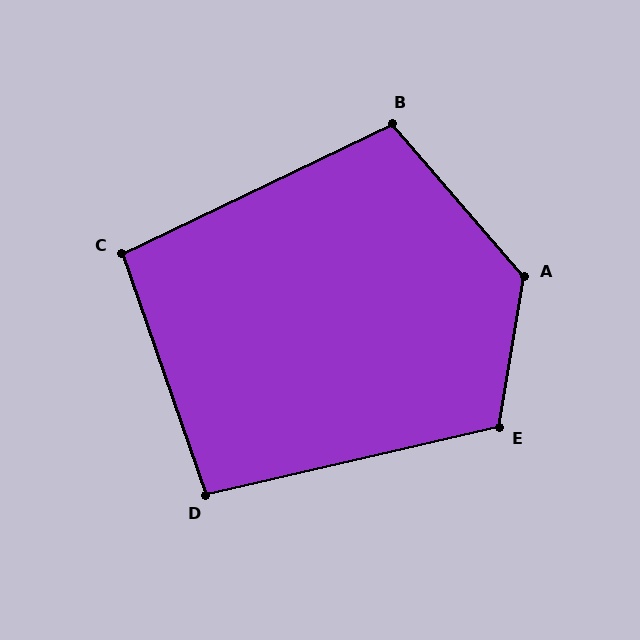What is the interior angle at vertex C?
Approximately 96 degrees (obtuse).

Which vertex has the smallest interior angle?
D, at approximately 96 degrees.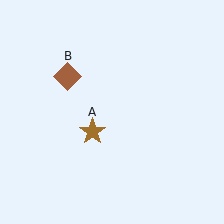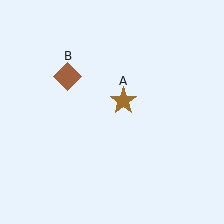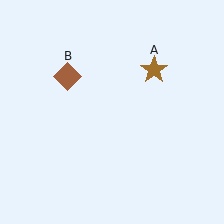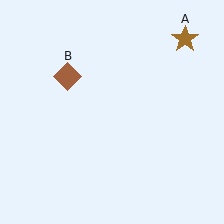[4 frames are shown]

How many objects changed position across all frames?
1 object changed position: brown star (object A).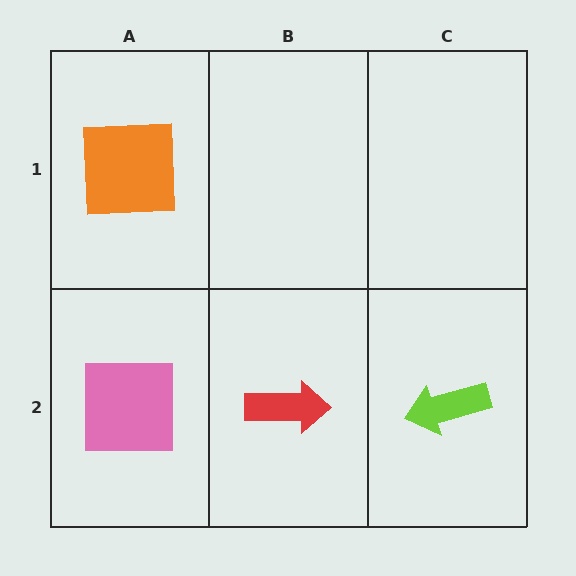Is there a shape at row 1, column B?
No, that cell is empty.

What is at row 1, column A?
An orange square.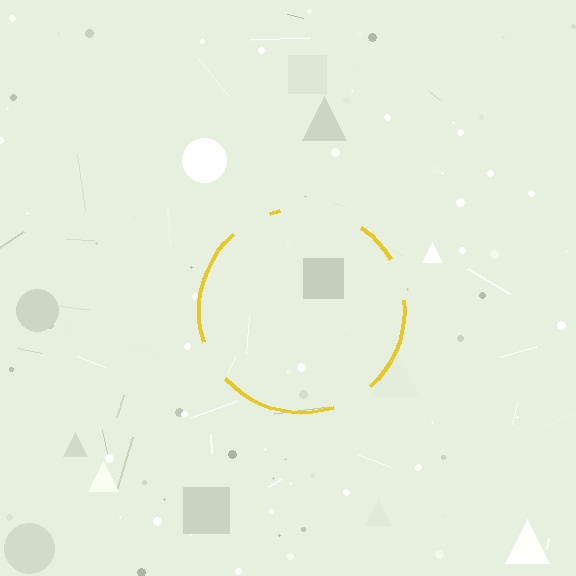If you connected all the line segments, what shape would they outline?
They would outline a circle.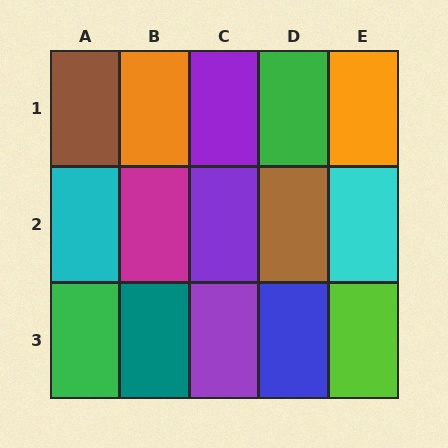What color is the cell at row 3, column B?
Teal.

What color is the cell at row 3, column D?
Blue.